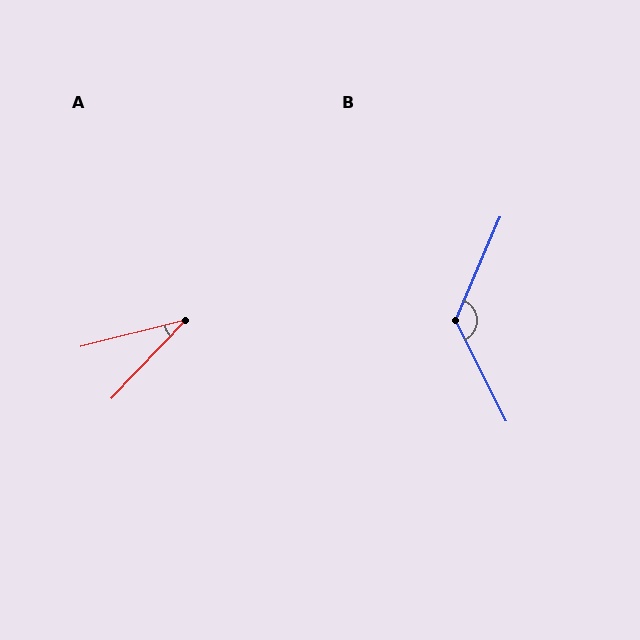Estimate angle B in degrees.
Approximately 130 degrees.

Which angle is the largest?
B, at approximately 130 degrees.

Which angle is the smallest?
A, at approximately 32 degrees.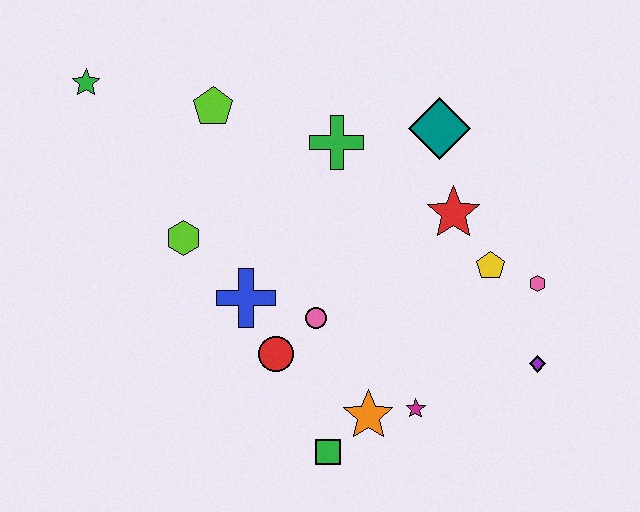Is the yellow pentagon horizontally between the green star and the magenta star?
No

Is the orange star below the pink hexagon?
Yes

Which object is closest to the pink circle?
The red circle is closest to the pink circle.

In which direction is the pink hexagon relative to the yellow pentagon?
The pink hexagon is to the right of the yellow pentagon.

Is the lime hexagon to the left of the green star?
No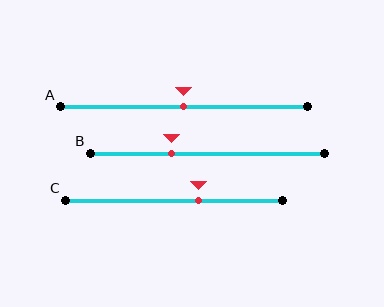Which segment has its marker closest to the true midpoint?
Segment A has its marker closest to the true midpoint.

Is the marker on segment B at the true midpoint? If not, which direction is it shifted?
No, the marker on segment B is shifted to the left by about 15% of the segment length.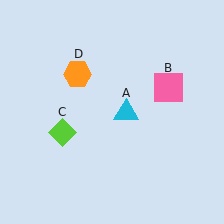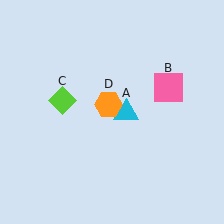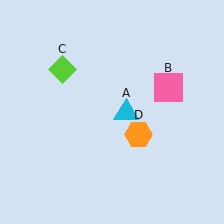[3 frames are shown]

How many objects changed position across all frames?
2 objects changed position: lime diamond (object C), orange hexagon (object D).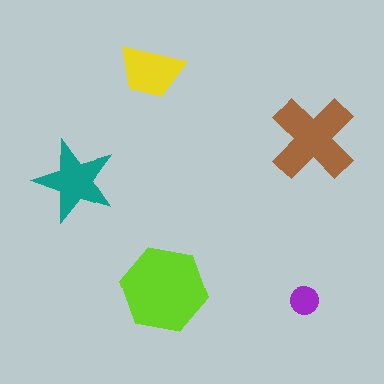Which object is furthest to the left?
The teal star is leftmost.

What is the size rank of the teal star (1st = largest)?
3rd.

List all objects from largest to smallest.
The lime hexagon, the brown cross, the teal star, the yellow trapezoid, the purple circle.